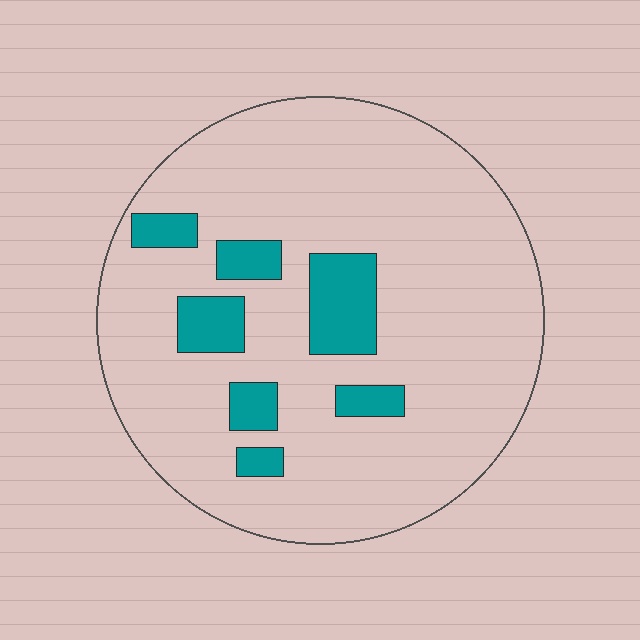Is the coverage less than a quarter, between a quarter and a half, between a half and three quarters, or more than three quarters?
Less than a quarter.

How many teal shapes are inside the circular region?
7.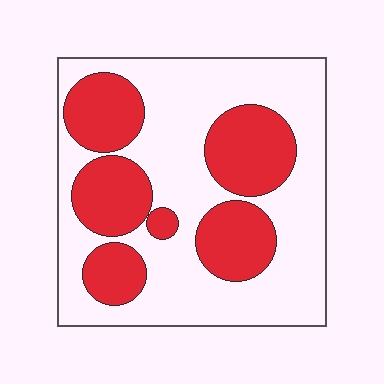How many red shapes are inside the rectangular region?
6.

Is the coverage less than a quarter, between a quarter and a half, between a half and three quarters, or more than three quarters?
Between a quarter and a half.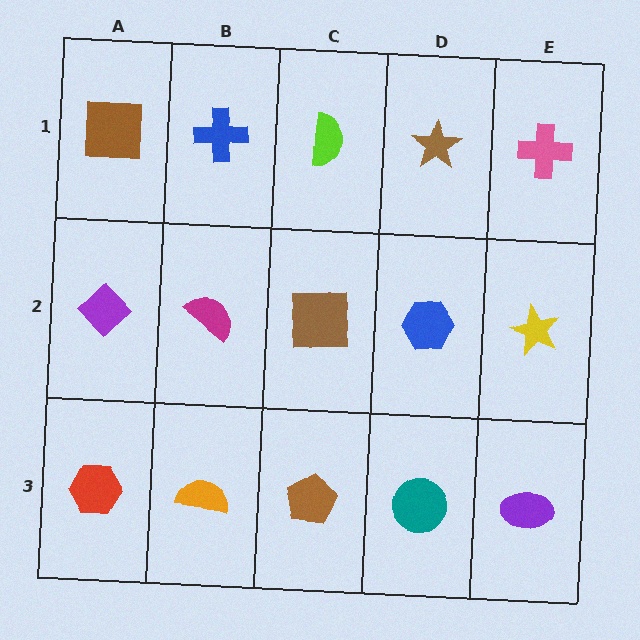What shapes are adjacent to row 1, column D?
A blue hexagon (row 2, column D), a lime semicircle (row 1, column C), a pink cross (row 1, column E).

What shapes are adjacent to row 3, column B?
A magenta semicircle (row 2, column B), a red hexagon (row 3, column A), a brown pentagon (row 3, column C).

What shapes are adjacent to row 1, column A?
A purple diamond (row 2, column A), a blue cross (row 1, column B).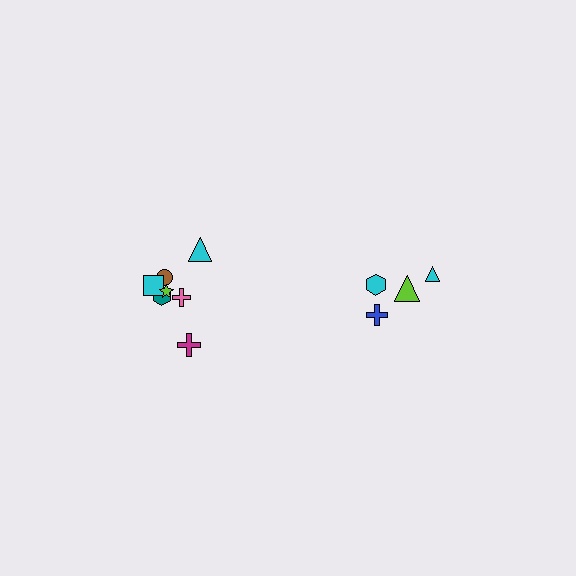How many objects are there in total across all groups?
There are 11 objects.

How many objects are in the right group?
There are 4 objects.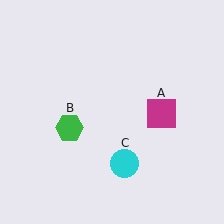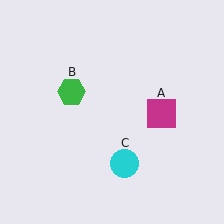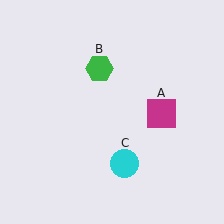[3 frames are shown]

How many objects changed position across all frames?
1 object changed position: green hexagon (object B).